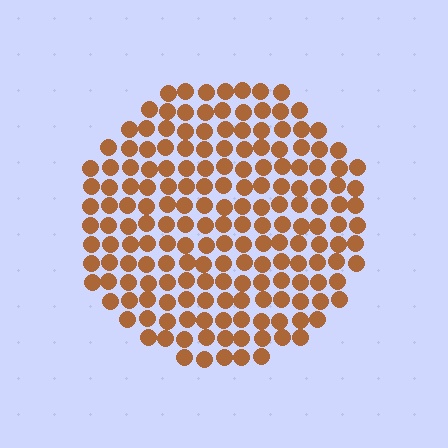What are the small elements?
The small elements are circles.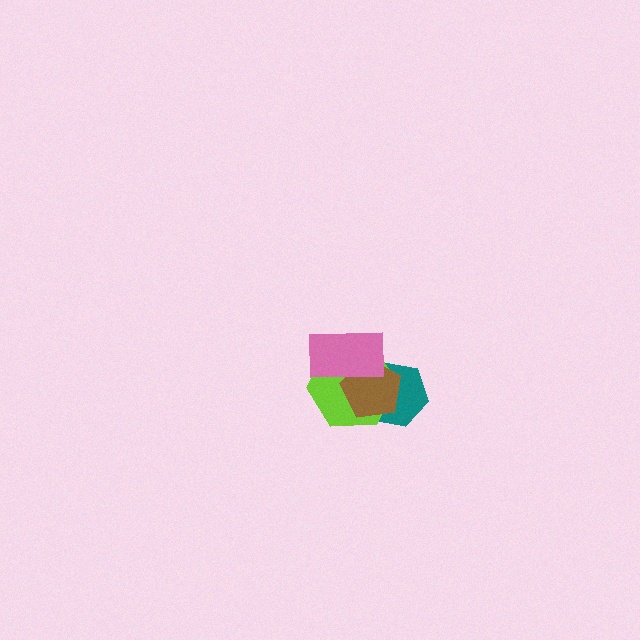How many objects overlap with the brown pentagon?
3 objects overlap with the brown pentagon.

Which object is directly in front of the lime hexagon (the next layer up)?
The brown pentagon is directly in front of the lime hexagon.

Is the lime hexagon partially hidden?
Yes, it is partially covered by another shape.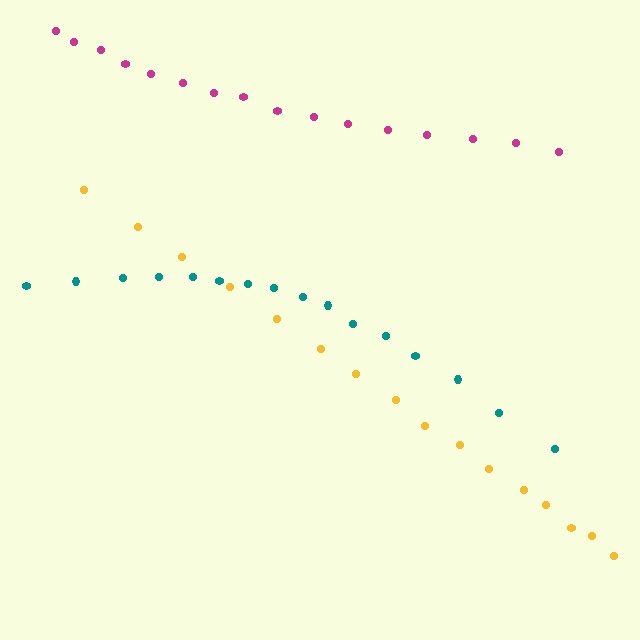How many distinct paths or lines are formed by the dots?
There are 3 distinct paths.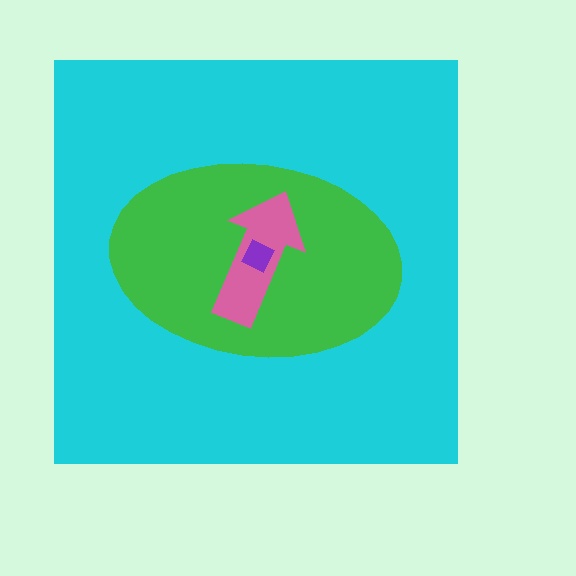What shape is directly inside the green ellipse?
The pink arrow.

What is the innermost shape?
The purple diamond.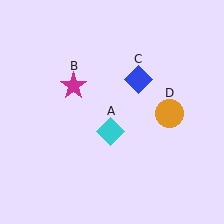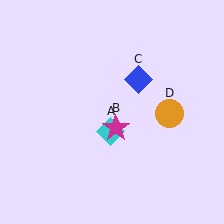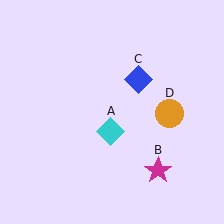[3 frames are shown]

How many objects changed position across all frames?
1 object changed position: magenta star (object B).